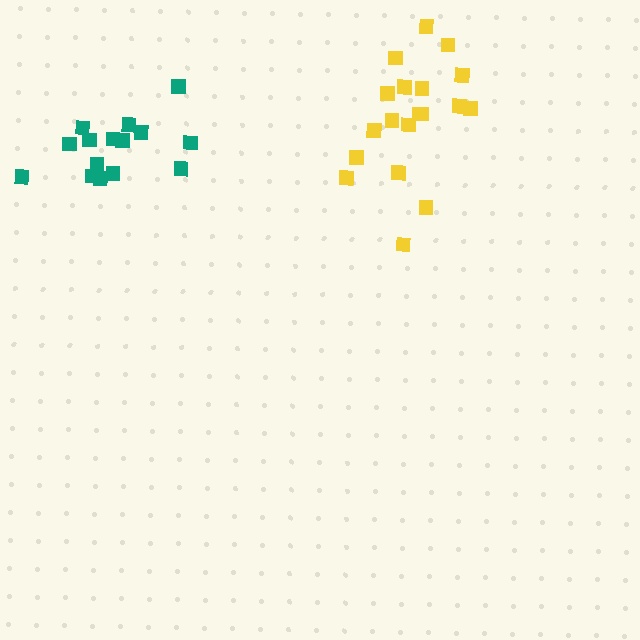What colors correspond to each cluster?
The clusters are colored: teal, yellow.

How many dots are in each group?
Group 1: 15 dots, Group 2: 19 dots (34 total).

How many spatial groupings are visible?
There are 2 spatial groupings.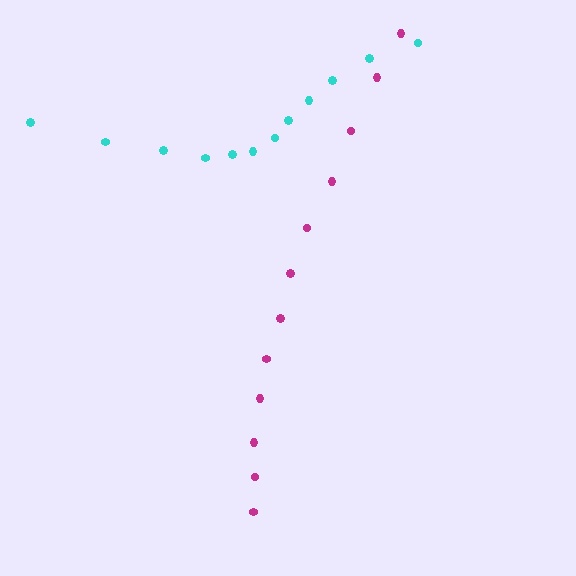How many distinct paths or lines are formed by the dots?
There are 2 distinct paths.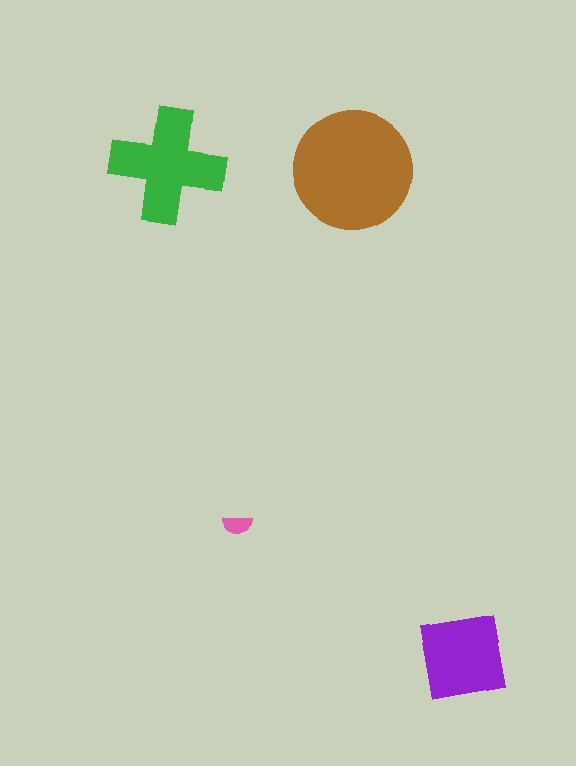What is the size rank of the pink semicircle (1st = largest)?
4th.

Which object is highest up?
The green cross is topmost.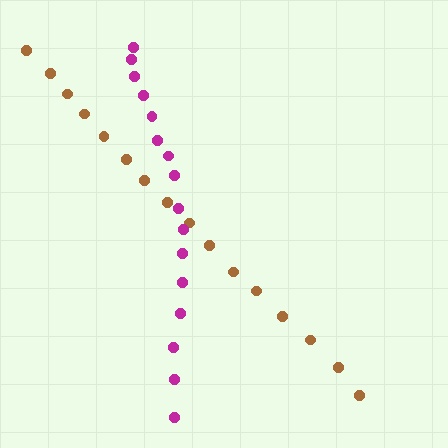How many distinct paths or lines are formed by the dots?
There are 2 distinct paths.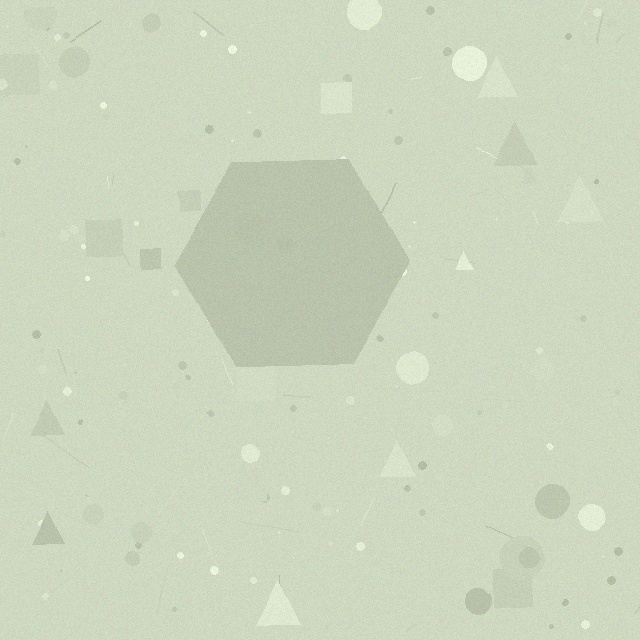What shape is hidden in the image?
A hexagon is hidden in the image.